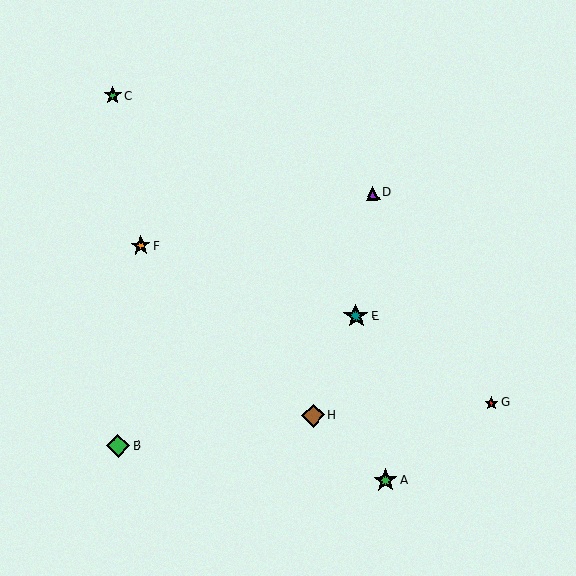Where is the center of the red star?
The center of the red star is at (491, 403).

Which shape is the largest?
The teal star (labeled E) is the largest.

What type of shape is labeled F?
Shape F is an orange star.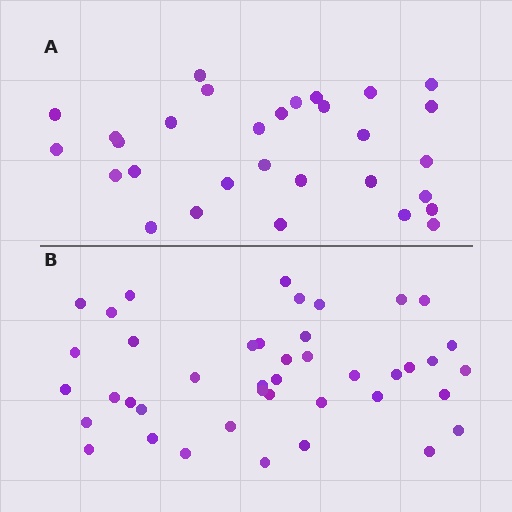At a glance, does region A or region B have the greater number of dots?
Region B (the bottom region) has more dots.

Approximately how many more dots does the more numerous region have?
Region B has roughly 12 or so more dots than region A.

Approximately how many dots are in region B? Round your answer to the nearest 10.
About 40 dots. (The exact count is 42, which rounds to 40.)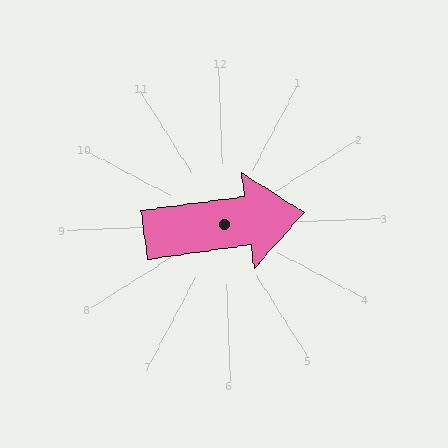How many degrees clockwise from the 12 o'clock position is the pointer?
Approximately 84 degrees.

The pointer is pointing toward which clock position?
Roughly 3 o'clock.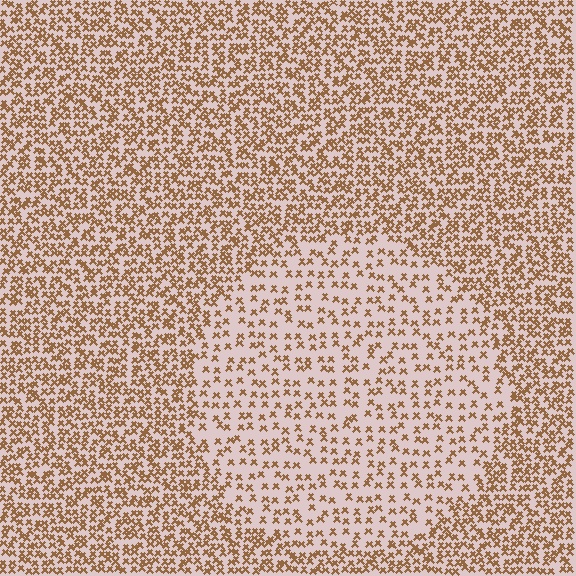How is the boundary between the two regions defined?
The boundary is defined by a change in element density (approximately 2.1x ratio). All elements are the same color, size, and shape.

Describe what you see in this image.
The image contains small brown elements arranged at two different densities. A circle-shaped region is visible where the elements are less densely packed than the surrounding area.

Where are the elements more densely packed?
The elements are more densely packed outside the circle boundary.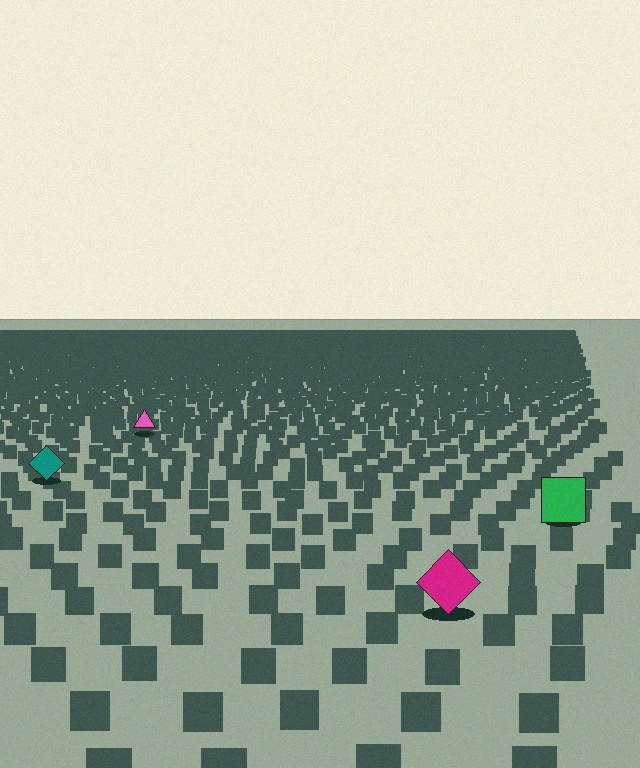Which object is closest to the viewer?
The magenta diamond is closest. The texture marks near it are larger and more spread out.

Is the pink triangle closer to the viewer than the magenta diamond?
No. The magenta diamond is closer — you can tell from the texture gradient: the ground texture is coarser near it.